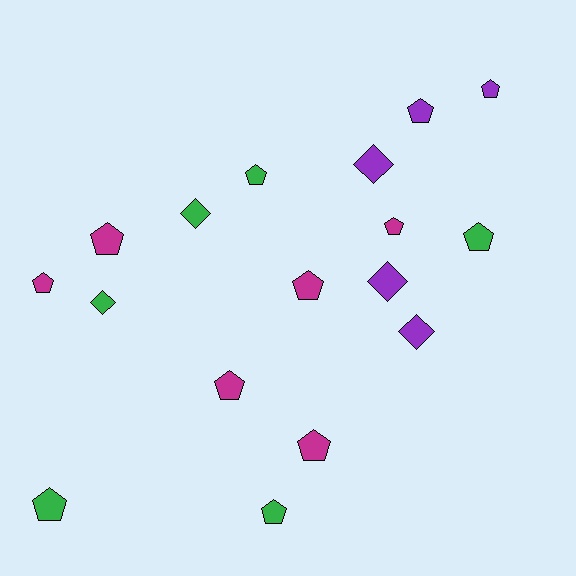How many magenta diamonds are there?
There are no magenta diamonds.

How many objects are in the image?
There are 17 objects.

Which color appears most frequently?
Green, with 6 objects.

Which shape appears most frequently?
Pentagon, with 12 objects.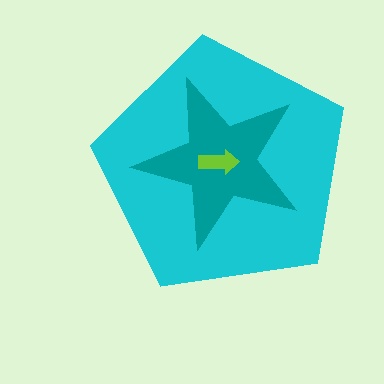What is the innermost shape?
The lime arrow.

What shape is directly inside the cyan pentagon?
The teal star.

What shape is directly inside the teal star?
The lime arrow.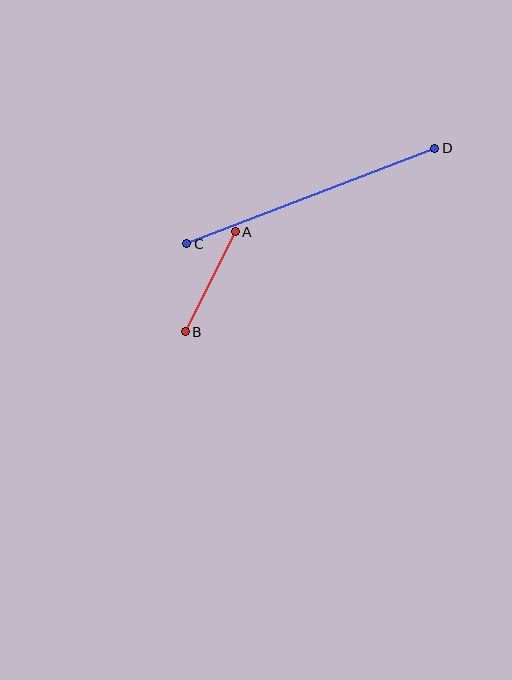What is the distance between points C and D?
The distance is approximately 266 pixels.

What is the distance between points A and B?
The distance is approximately 111 pixels.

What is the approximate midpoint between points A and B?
The midpoint is at approximately (210, 282) pixels.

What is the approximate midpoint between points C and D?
The midpoint is at approximately (311, 196) pixels.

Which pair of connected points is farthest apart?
Points C and D are farthest apart.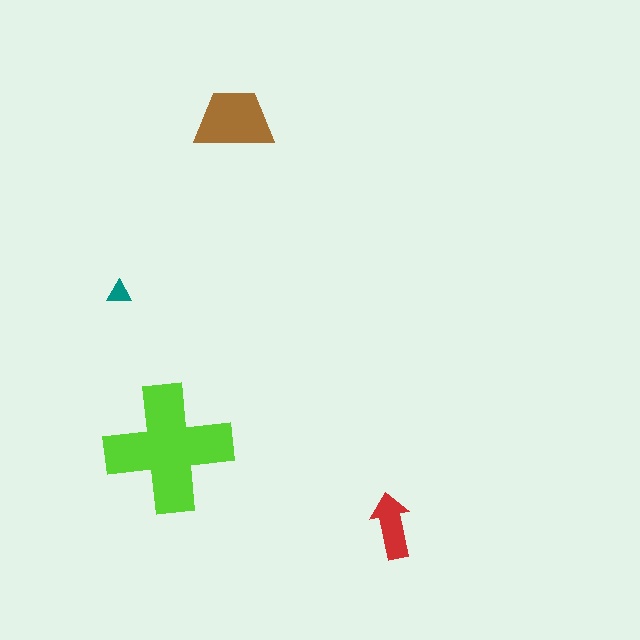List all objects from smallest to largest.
The teal triangle, the red arrow, the brown trapezoid, the lime cross.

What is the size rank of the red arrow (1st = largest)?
3rd.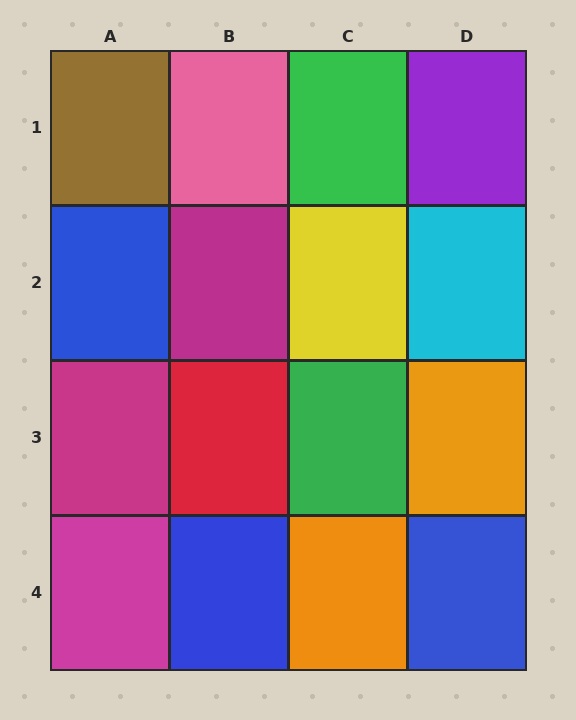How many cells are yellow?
1 cell is yellow.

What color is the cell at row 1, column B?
Pink.